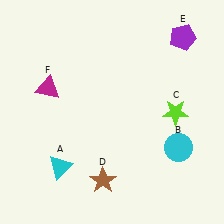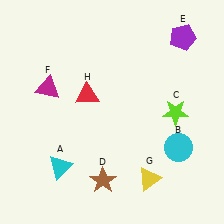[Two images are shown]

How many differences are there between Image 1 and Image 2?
There are 2 differences between the two images.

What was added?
A yellow triangle (G), a red triangle (H) were added in Image 2.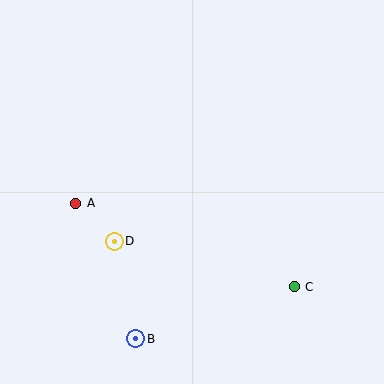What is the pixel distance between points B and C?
The distance between B and C is 167 pixels.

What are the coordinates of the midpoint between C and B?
The midpoint between C and B is at (215, 313).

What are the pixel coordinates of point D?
Point D is at (114, 241).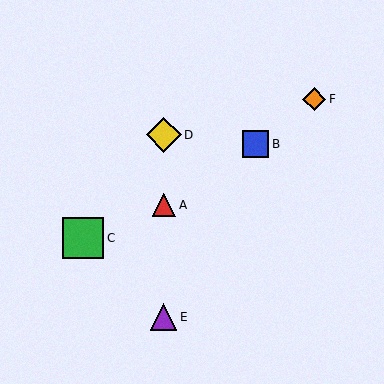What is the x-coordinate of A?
Object A is at x≈164.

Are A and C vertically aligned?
No, A is at x≈164 and C is at x≈83.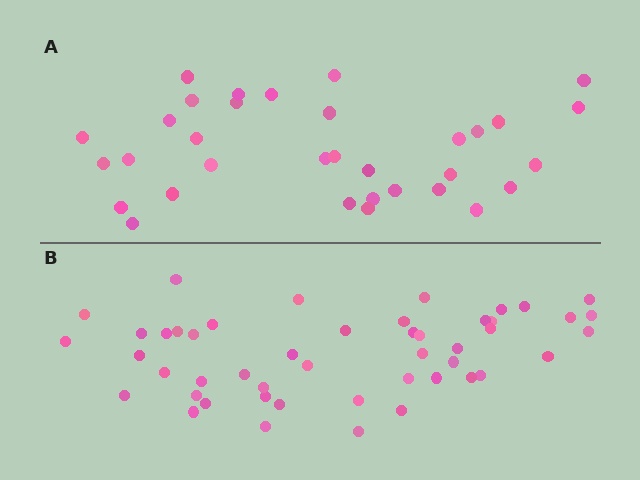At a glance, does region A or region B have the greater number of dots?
Region B (the bottom region) has more dots.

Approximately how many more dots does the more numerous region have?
Region B has approximately 15 more dots than region A.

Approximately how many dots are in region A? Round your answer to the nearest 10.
About 30 dots. (The exact count is 33, which rounds to 30.)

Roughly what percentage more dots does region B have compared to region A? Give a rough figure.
About 45% more.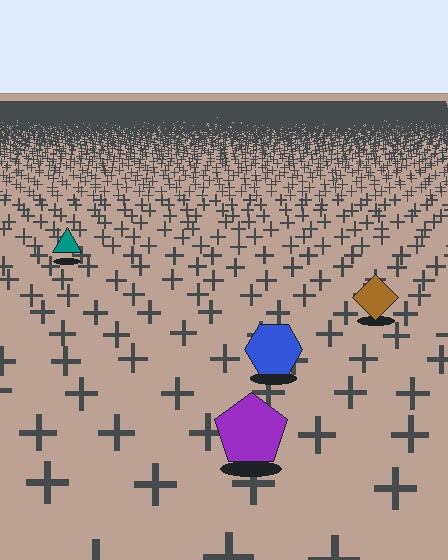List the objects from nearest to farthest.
From nearest to farthest: the purple pentagon, the blue hexagon, the brown diamond, the teal triangle.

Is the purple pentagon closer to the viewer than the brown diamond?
Yes. The purple pentagon is closer — you can tell from the texture gradient: the ground texture is coarser near it.